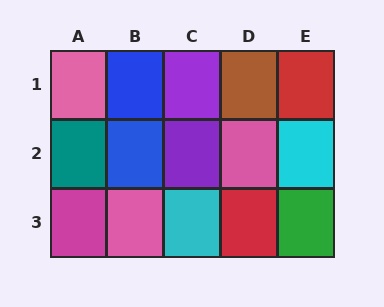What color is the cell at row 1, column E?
Red.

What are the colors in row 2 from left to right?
Teal, blue, purple, pink, cyan.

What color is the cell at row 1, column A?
Pink.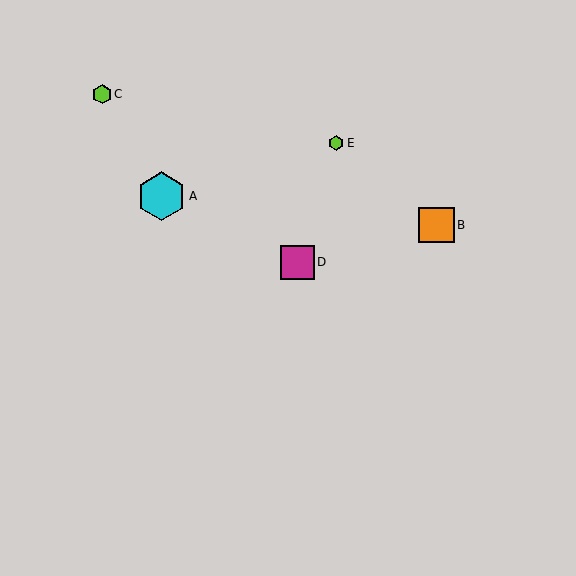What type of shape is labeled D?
Shape D is a magenta square.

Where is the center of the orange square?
The center of the orange square is at (436, 225).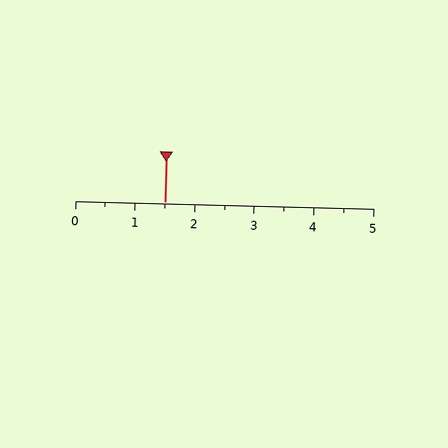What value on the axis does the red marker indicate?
The marker indicates approximately 1.5.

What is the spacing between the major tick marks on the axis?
The major ticks are spaced 1 apart.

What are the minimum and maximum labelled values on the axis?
The axis runs from 0 to 5.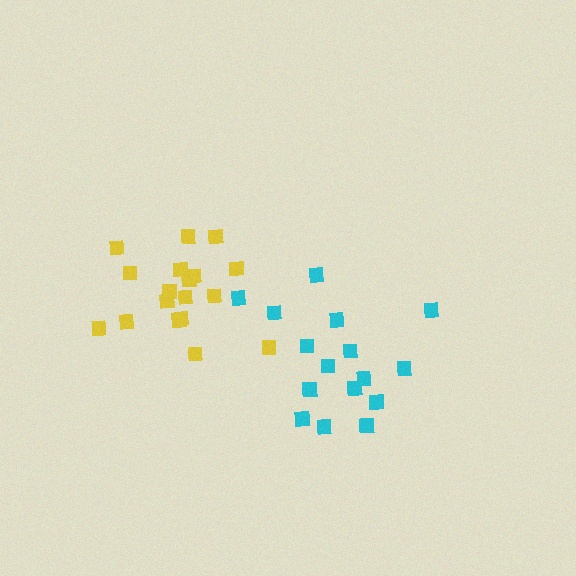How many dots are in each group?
Group 1: 16 dots, Group 2: 18 dots (34 total).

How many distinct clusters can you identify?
There are 2 distinct clusters.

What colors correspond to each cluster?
The clusters are colored: cyan, yellow.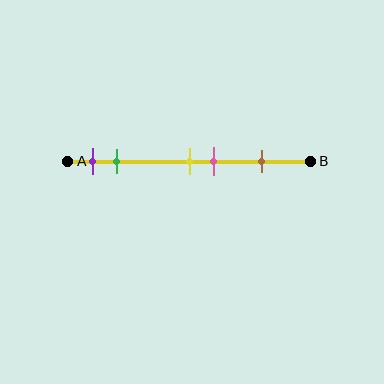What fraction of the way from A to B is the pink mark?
The pink mark is approximately 60% (0.6) of the way from A to B.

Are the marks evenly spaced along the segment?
No, the marks are not evenly spaced.